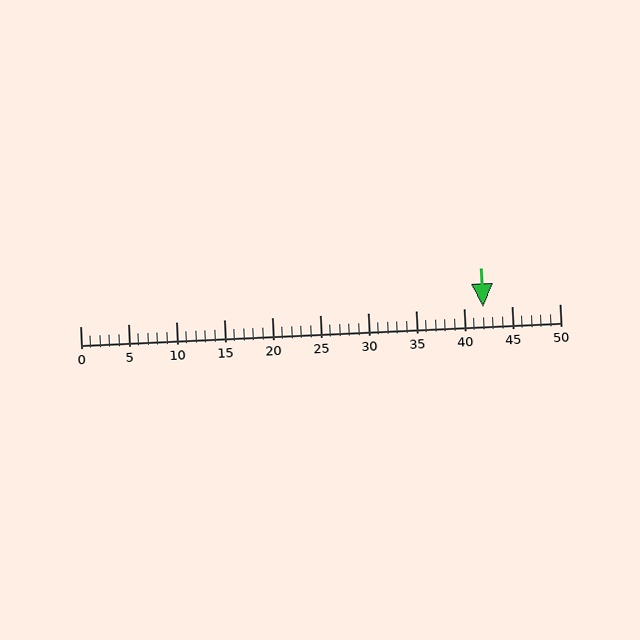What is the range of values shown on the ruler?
The ruler shows values from 0 to 50.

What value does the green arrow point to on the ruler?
The green arrow points to approximately 42.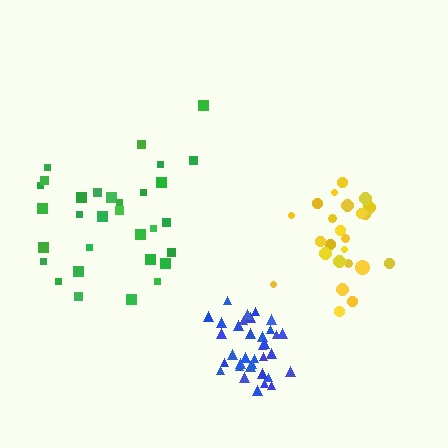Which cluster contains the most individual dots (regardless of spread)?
Blue (35).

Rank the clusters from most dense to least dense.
blue, yellow, green.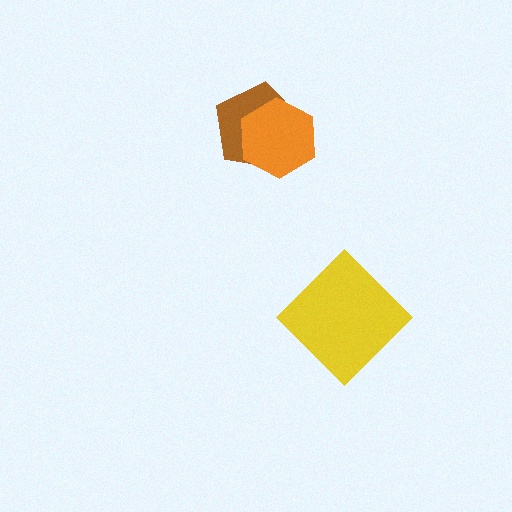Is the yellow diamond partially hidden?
No, no other shape covers it.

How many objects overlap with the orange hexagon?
1 object overlaps with the orange hexagon.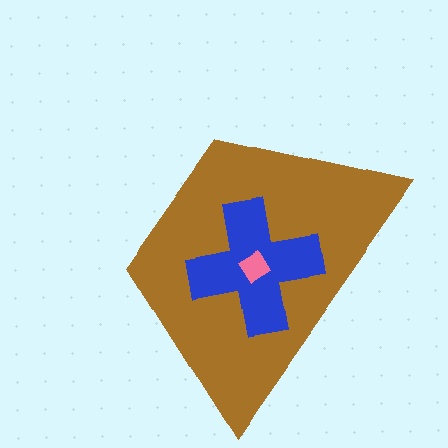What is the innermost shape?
The pink diamond.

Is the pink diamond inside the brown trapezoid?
Yes.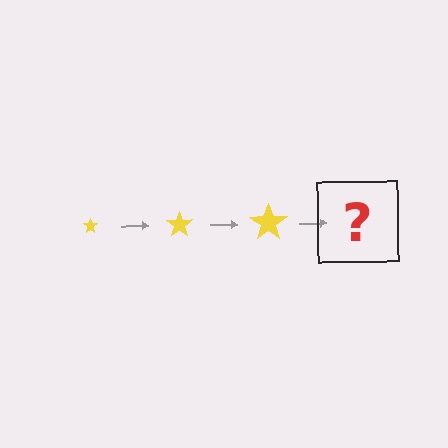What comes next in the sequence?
The next element should be a yellow star, larger than the previous one.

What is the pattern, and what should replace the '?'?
The pattern is that the star gets progressively larger each step. The '?' should be a yellow star, larger than the previous one.